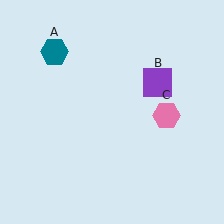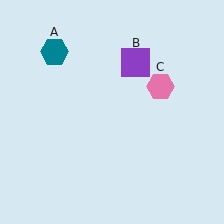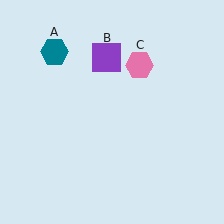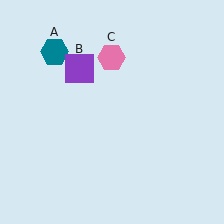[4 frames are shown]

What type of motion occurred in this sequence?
The purple square (object B), pink hexagon (object C) rotated counterclockwise around the center of the scene.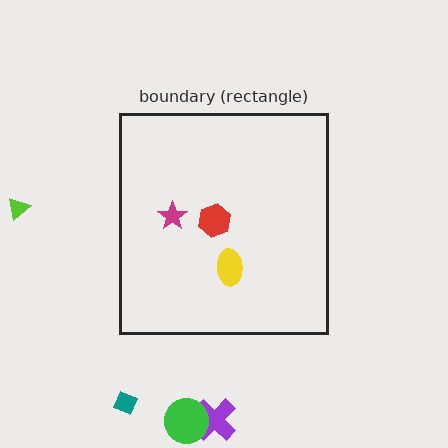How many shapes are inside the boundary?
3 inside, 4 outside.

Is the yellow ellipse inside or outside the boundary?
Inside.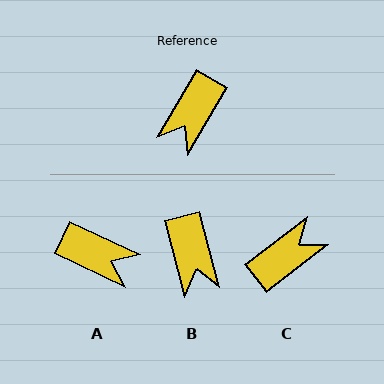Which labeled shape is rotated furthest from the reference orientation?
C, about 158 degrees away.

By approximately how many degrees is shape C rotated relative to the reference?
Approximately 158 degrees counter-clockwise.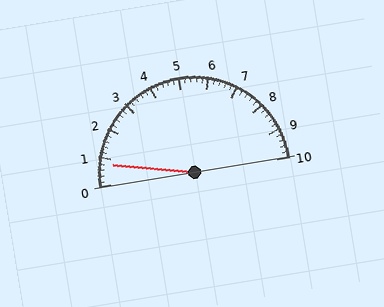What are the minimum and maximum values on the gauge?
The gauge ranges from 0 to 10.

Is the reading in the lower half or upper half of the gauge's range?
The reading is in the lower half of the range (0 to 10).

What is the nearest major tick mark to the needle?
The nearest major tick mark is 1.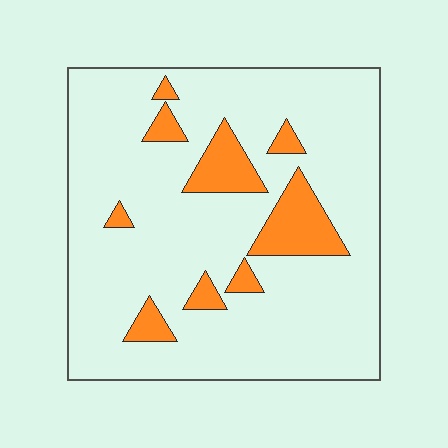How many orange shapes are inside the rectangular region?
9.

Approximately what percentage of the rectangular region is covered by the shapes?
Approximately 15%.